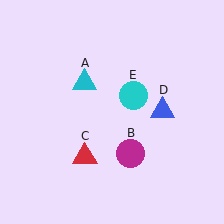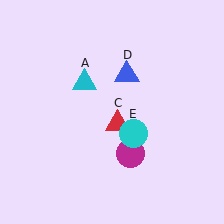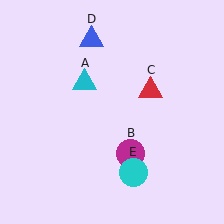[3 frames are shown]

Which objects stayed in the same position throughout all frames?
Cyan triangle (object A) and magenta circle (object B) remained stationary.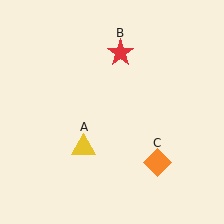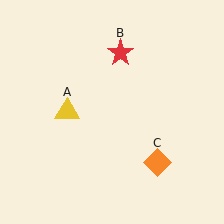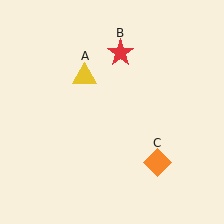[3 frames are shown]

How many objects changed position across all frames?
1 object changed position: yellow triangle (object A).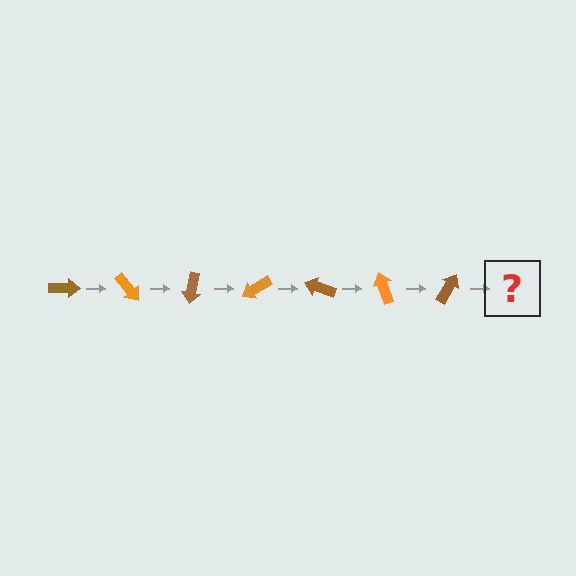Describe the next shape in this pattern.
It should be an orange arrow, rotated 350 degrees from the start.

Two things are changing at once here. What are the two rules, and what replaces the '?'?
The two rules are that it rotates 50 degrees each step and the color cycles through brown and orange. The '?' should be an orange arrow, rotated 350 degrees from the start.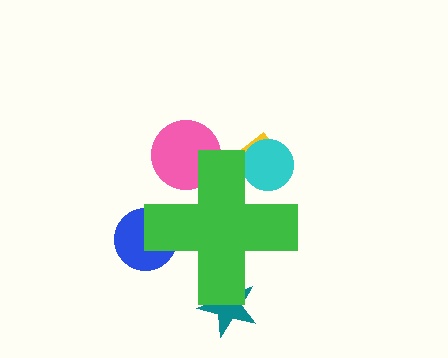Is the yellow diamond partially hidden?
Yes, the yellow diamond is partially hidden behind the green cross.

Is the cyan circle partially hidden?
Yes, the cyan circle is partially hidden behind the green cross.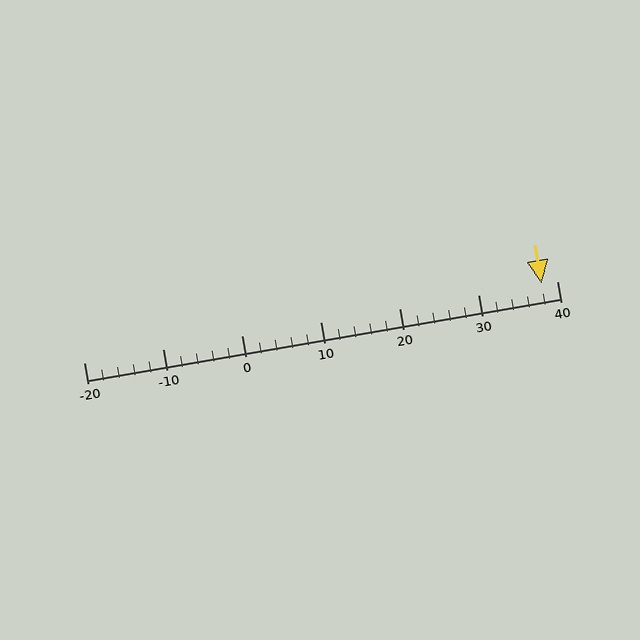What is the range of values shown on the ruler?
The ruler shows values from -20 to 40.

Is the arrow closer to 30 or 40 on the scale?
The arrow is closer to 40.